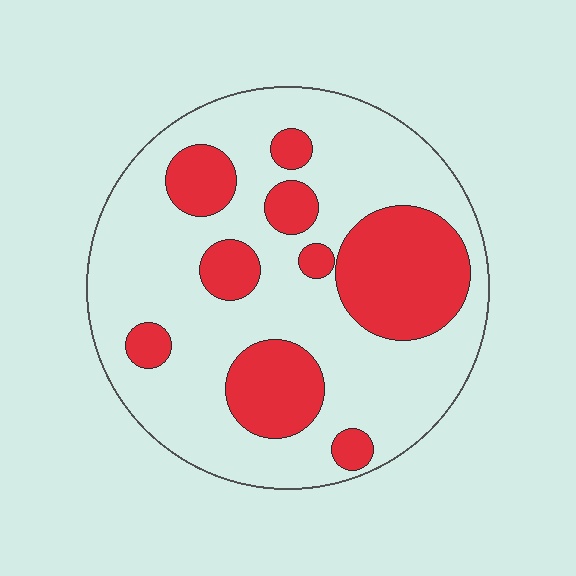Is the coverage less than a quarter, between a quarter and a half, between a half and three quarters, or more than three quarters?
Between a quarter and a half.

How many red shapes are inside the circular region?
9.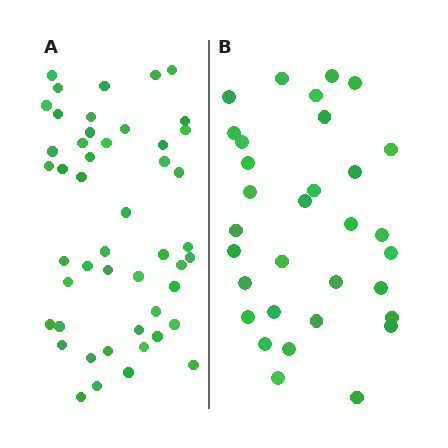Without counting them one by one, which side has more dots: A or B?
Region A (the left region) has more dots.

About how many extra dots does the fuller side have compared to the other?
Region A has approximately 15 more dots than region B.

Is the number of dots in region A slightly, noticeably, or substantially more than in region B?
Region A has substantially more. The ratio is roughly 1.5 to 1.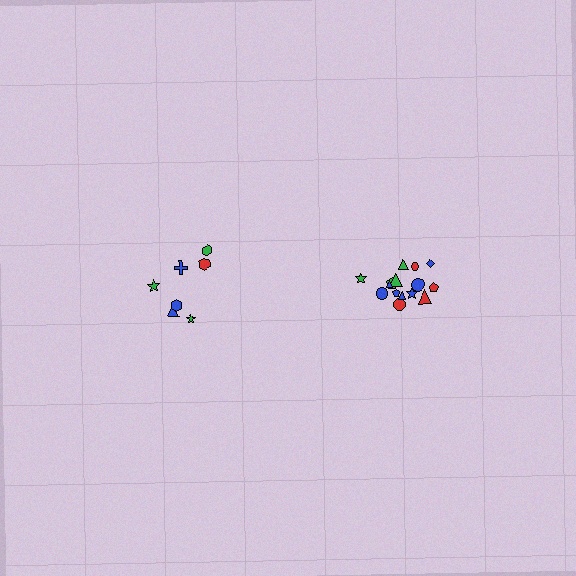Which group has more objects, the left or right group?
The right group.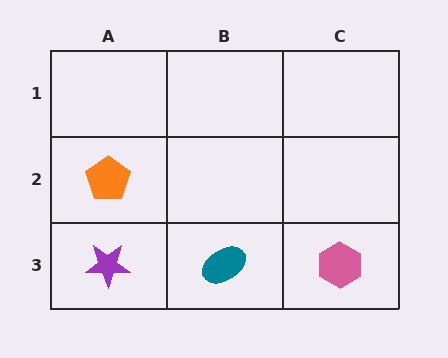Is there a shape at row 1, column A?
No, that cell is empty.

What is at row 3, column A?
A purple star.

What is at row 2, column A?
An orange pentagon.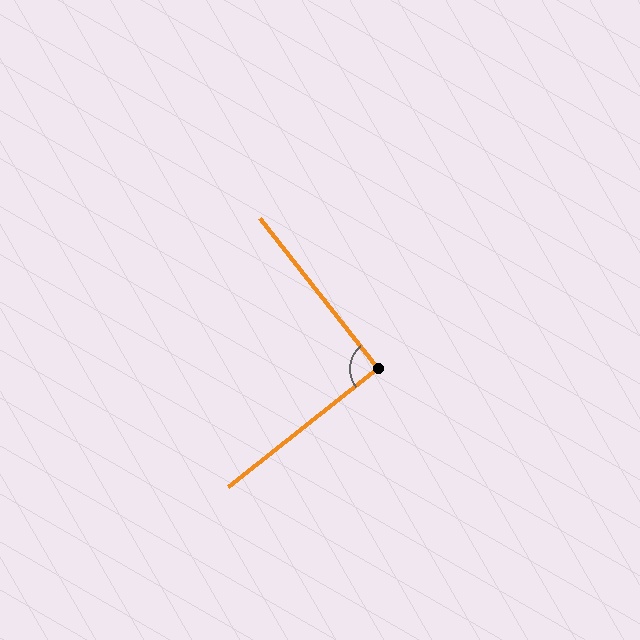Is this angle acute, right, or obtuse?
It is approximately a right angle.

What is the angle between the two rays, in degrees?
Approximately 90 degrees.